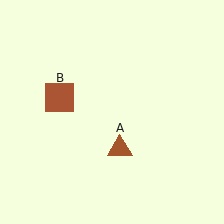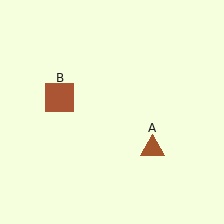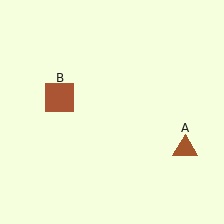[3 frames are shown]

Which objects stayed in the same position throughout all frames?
Brown square (object B) remained stationary.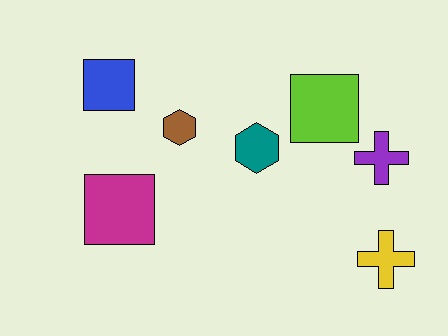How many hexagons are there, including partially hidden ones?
There are 2 hexagons.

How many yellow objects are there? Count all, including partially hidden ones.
There is 1 yellow object.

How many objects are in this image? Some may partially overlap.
There are 7 objects.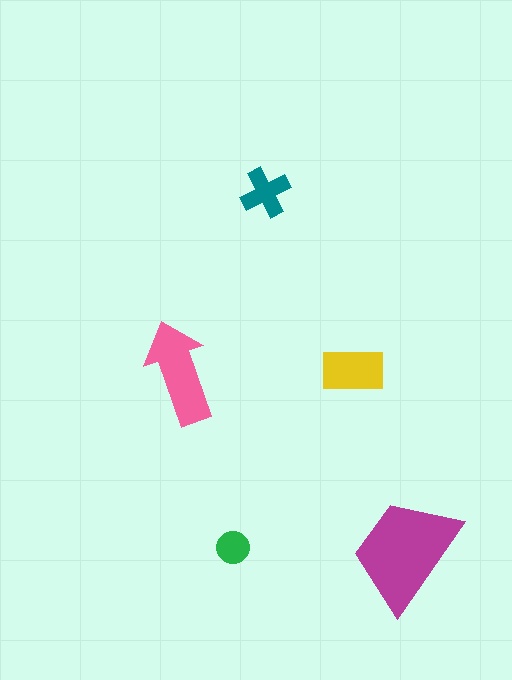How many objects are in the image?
There are 5 objects in the image.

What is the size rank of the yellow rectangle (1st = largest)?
3rd.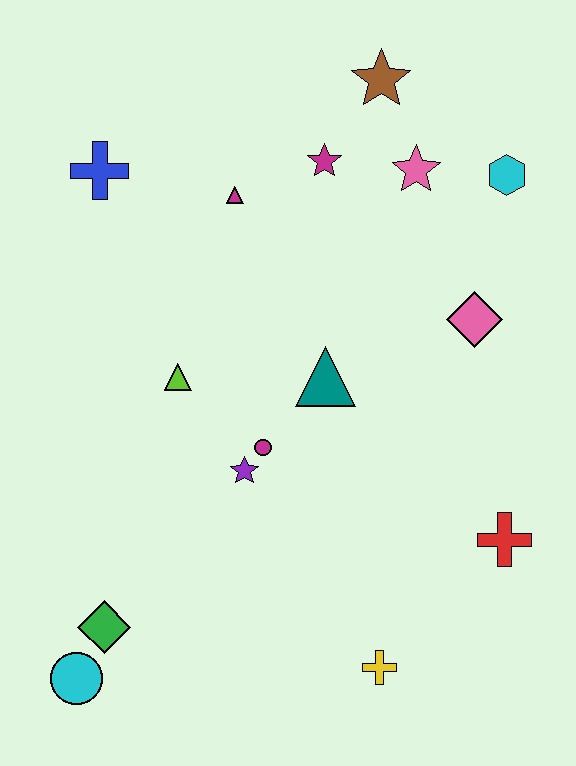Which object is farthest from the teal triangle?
The cyan circle is farthest from the teal triangle.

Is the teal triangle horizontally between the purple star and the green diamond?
No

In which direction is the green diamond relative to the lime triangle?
The green diamond is below the lime triangle.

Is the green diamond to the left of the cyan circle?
No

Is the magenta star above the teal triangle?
Yes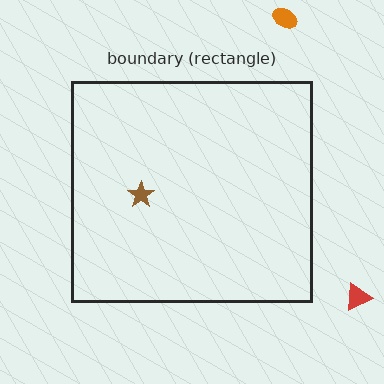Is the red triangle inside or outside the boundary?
Outside.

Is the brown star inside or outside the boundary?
Inside.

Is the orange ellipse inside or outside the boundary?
Outside.